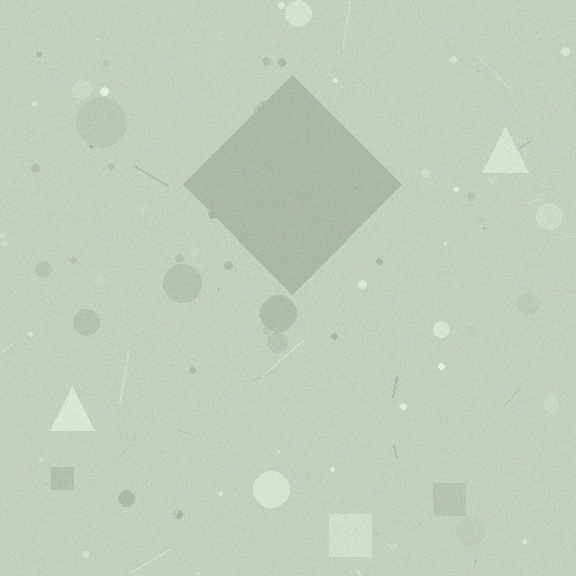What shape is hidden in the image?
A diamond is hidden in the image.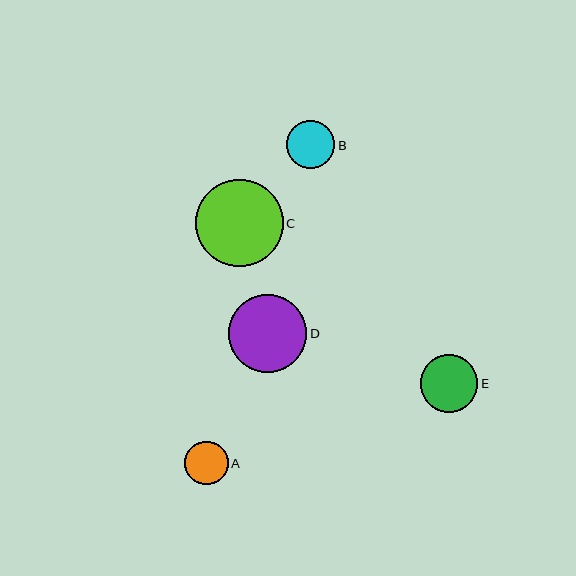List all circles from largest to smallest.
From largest to smallest: C, D, E, B, A.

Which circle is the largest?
Circle C is the largest with a size of approximately 87 pixels.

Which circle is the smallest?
Circle A is the smallest with a size of approximately 43 pixels.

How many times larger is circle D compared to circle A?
Circle D is approximately 1.8 times the size of circle A.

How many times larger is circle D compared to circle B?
Circle D is approximately 1.6 times the size of circle B.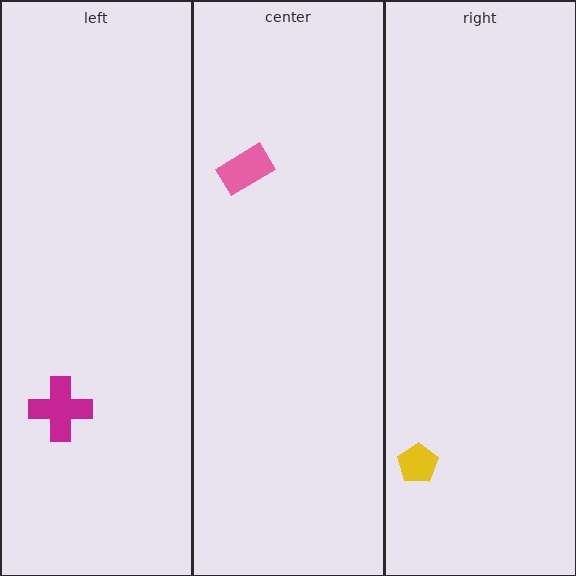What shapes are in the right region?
The yellow pentagon.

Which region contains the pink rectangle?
The center region.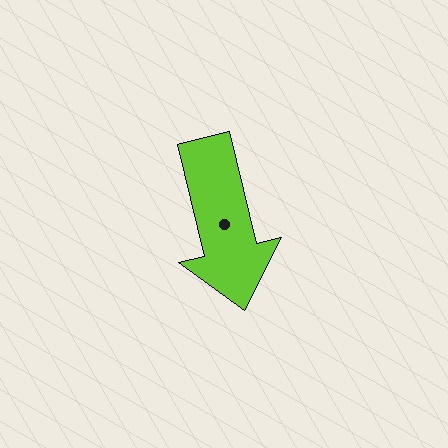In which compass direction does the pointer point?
South.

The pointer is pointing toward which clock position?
Roughly 6 o'clock.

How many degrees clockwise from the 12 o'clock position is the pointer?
Approximately 166 degrees.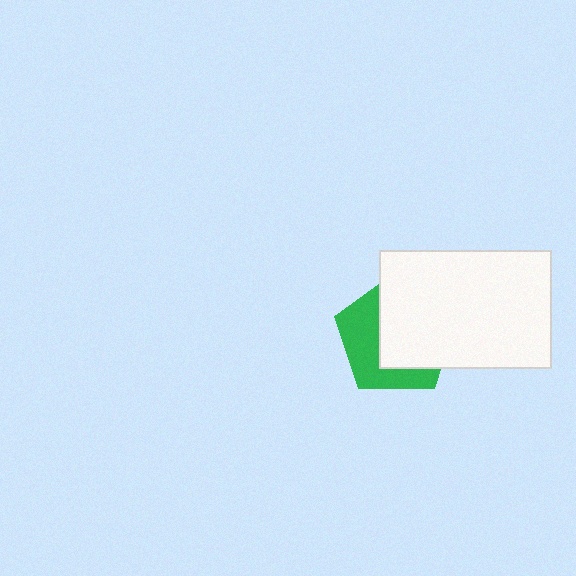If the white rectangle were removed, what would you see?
You would see the complete green pentagon.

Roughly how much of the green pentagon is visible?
A small part of it is visible (roughly 43%).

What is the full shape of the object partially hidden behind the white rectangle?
The partially hidden object is a green pentagon.